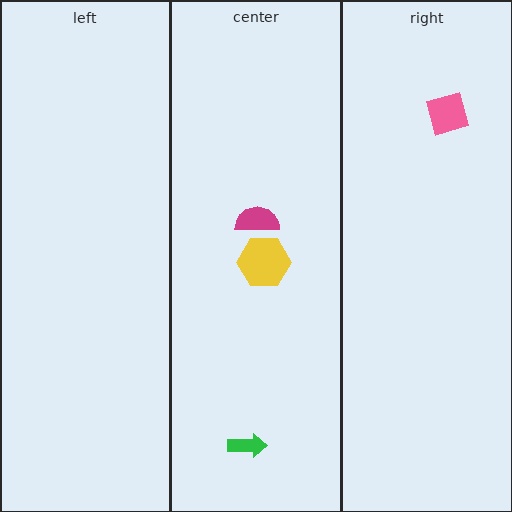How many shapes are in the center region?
3.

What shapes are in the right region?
The pink square.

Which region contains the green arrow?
The center region.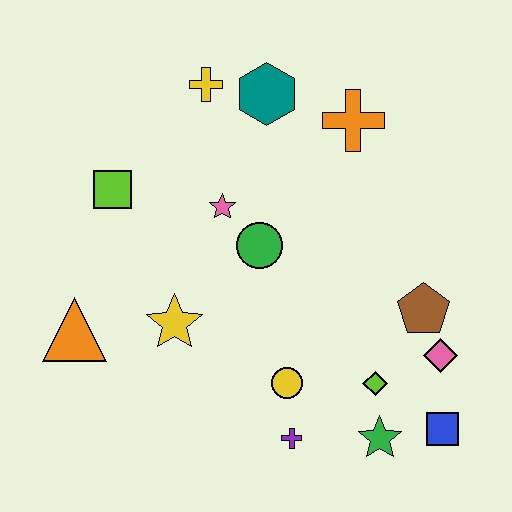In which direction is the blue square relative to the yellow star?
The blue square is to the right of the yellow star.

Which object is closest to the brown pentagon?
The pink diamond is closest to the brown pentagon.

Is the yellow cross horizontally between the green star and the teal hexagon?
No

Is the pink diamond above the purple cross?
Yes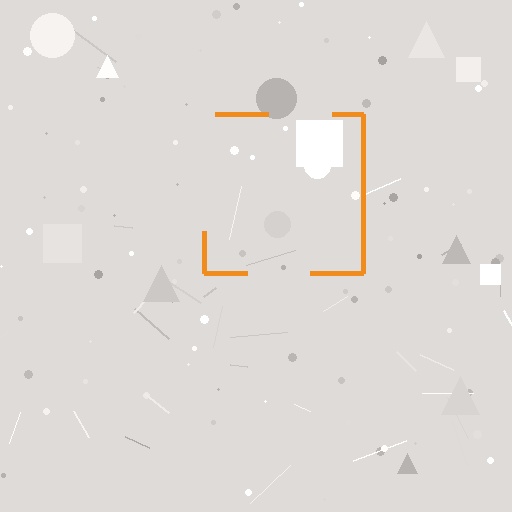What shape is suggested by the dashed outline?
The dashed outline suggests a square.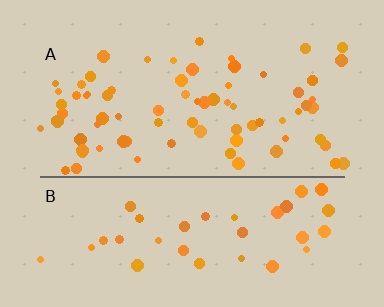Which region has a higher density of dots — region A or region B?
A (the top).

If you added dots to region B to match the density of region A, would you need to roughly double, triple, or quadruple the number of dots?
Approximately double.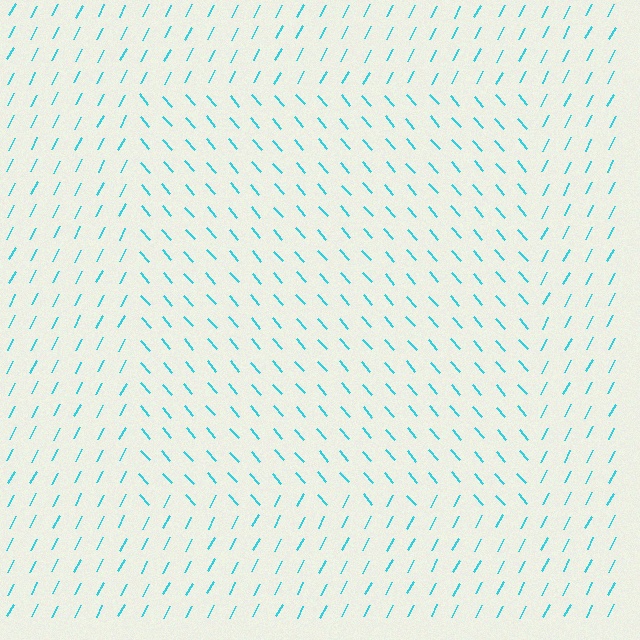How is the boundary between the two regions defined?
The boundary is defined purely by a change in line orientation (approximately 68 degrees difference). All lines are the same color and thickness.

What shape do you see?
I see a rectangle.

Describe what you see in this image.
The image is filled with small cyan line segments. A rectangle region in the image has lines oriented differently from the surrounding lines, creating a visible texture boundary.